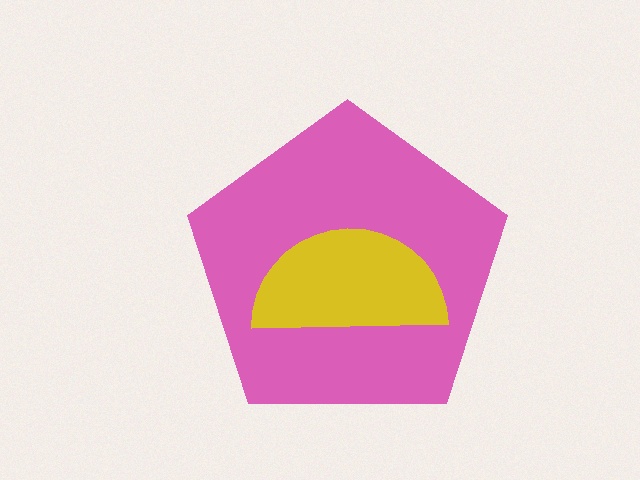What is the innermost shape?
The yellow semicircle.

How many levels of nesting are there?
2.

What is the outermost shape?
The pink pentagon.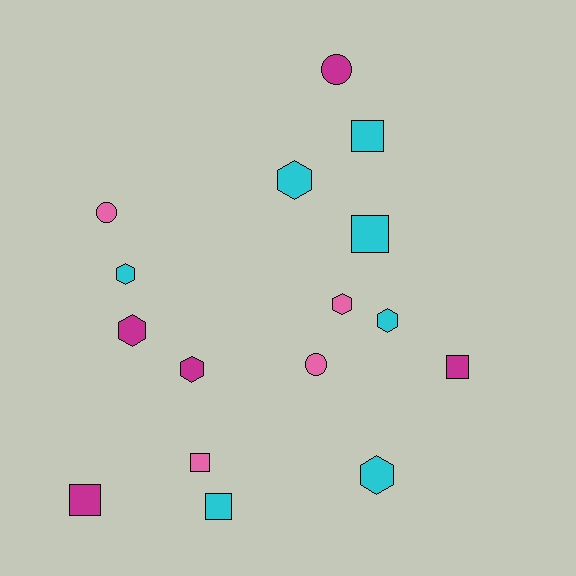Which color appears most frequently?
Cyan, with 7 objects.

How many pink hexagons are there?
There is 1 pink hexagon.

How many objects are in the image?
There are 16 objects.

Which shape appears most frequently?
Hexagon, with 7 objects.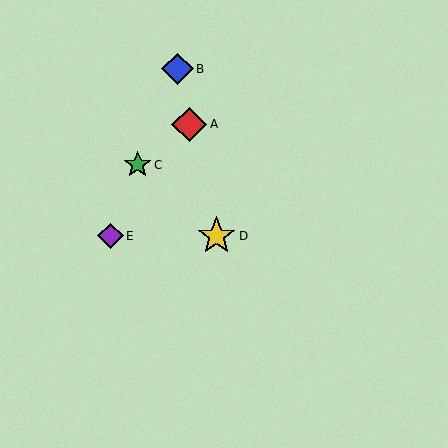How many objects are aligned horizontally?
2 objects (D, E) are aligned horizontally.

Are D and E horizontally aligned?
Yes, both are at y≈236.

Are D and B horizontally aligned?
No, D is at y≈236 and B is at y≈69.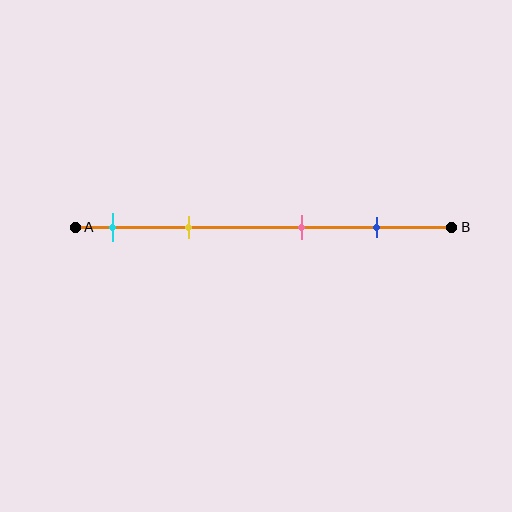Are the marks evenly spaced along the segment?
No, the marks are not evenly spaced.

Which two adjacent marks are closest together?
The cyan and yellow marks are the closest adjacent pair.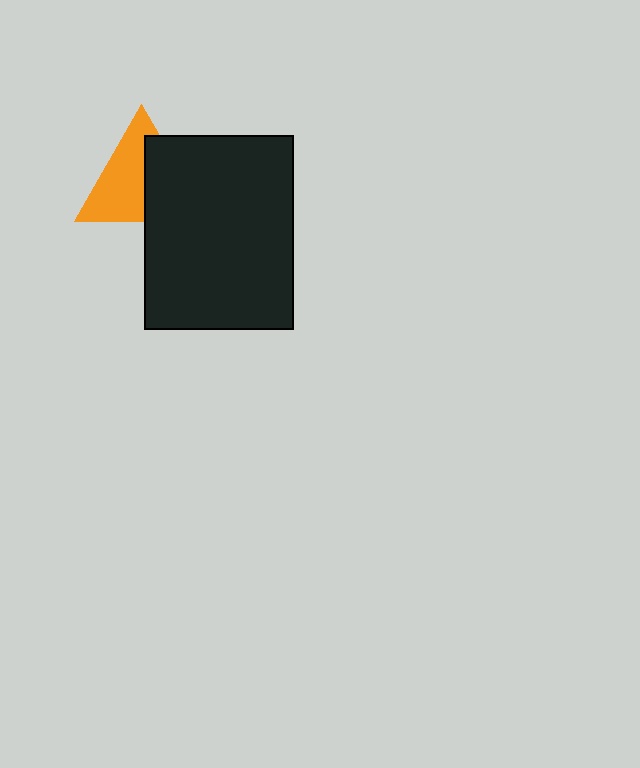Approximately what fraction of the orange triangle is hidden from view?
Roughly 45% of the orange triangle is hidden behind the black rectangle.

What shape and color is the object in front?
The object in front is a black rectangle.